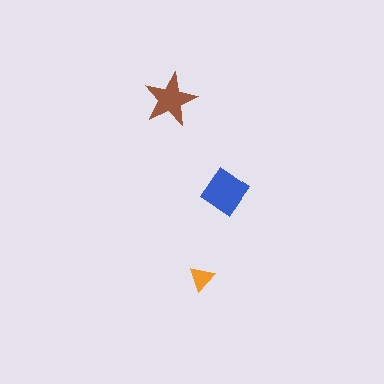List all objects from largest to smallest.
The blue diamond, the brown star, the orange triangle.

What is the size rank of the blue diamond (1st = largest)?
1st.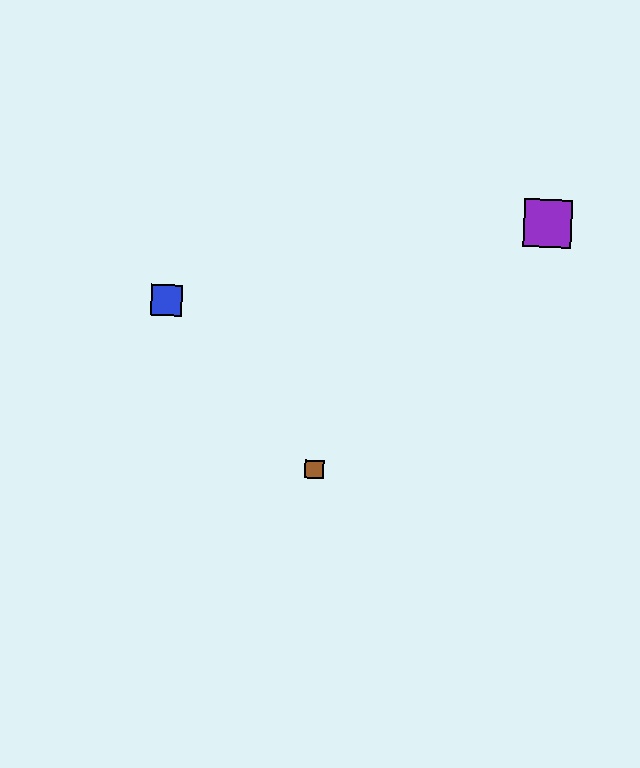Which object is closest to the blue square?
The brown square is closest to the blue square.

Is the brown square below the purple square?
Yes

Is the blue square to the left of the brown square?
Yes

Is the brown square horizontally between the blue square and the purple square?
Yes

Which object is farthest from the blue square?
The purple square is farthest from the blue square.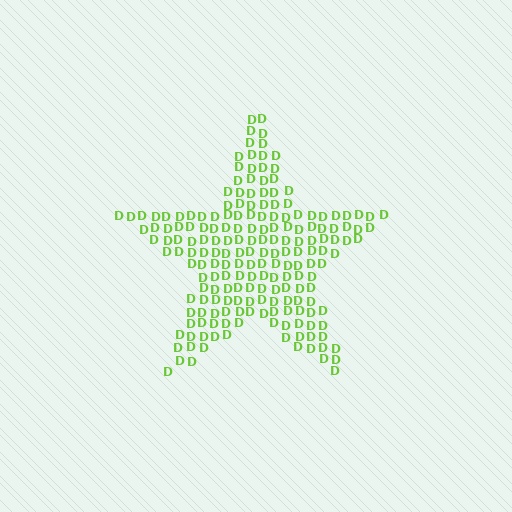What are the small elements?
The small elements are letter D's.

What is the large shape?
The large shape is a star.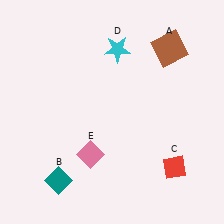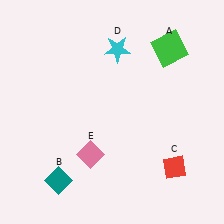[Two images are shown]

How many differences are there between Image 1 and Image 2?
There is 1 difference between the two images.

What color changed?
The square (A) changed from brown in Image 1 to green in Image 2.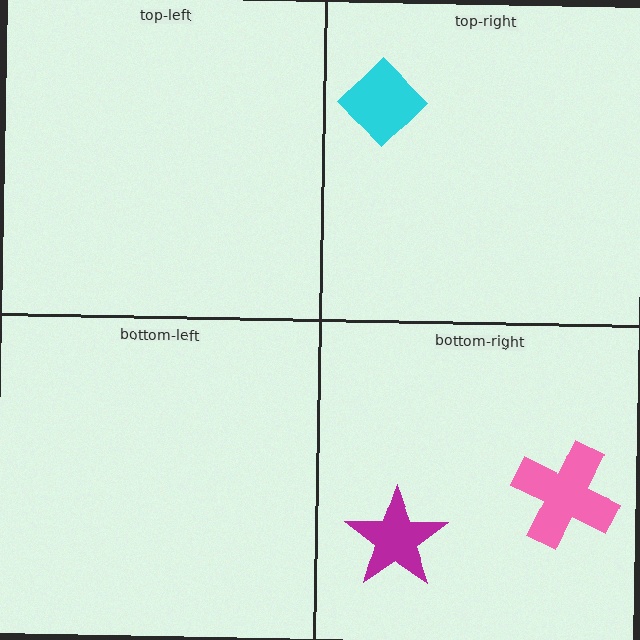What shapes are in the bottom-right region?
The magenta star, the pink cross.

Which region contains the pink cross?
The bottom-right region.